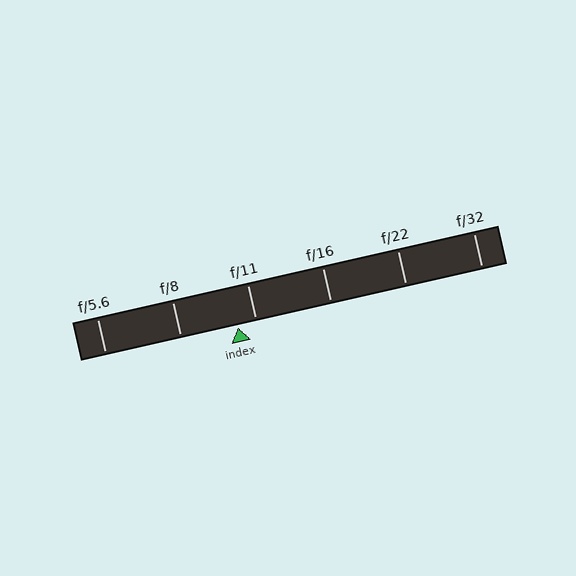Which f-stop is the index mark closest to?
The index mark is closest to f/11.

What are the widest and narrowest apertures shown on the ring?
The widest aperture shown is f/5.6 and the narrowest is f/32.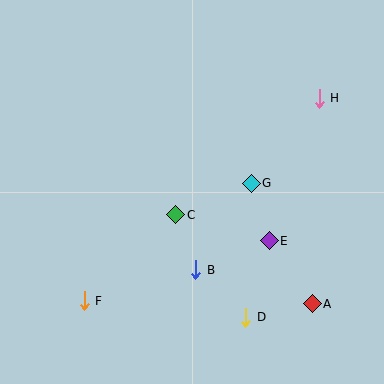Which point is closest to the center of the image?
Point C at (176, 215) is closest to the center.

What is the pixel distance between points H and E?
The distance between H and E is 151 pixels.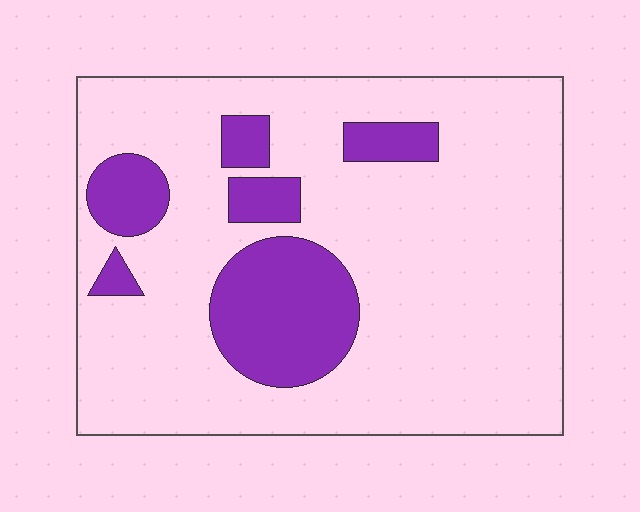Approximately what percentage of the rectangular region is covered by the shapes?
Approximately 20%.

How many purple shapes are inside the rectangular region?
6.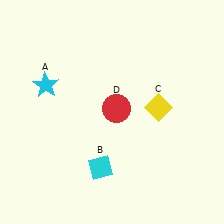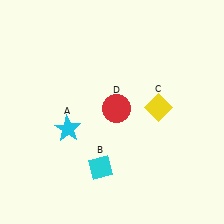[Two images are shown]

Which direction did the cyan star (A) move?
The cyan star (A) moved down.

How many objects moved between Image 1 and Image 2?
1 object moved between the two images.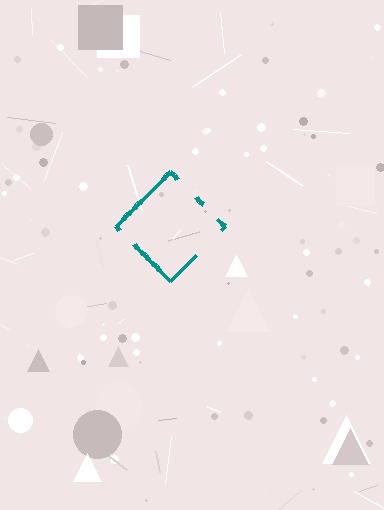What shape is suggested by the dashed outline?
The dashed outline suggests a diamond.